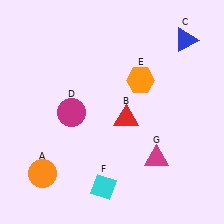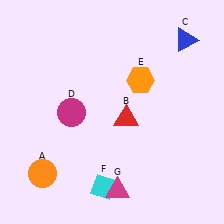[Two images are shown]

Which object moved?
The magenta triangle (G) moved left.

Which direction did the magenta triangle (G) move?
The magenta triangle (G) moved left.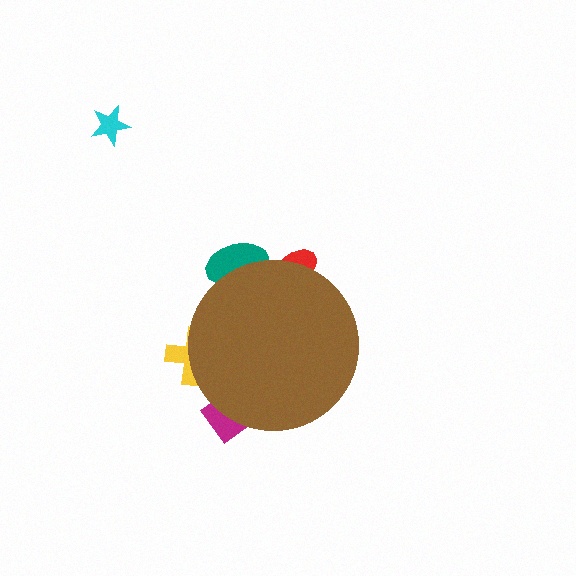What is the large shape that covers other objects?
A brown circle.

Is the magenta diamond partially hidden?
Yes, the magenta diamond is partially hidden behind the brown circle.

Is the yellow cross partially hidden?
Yes, the yellow cross is partially hidden behind the brown circle.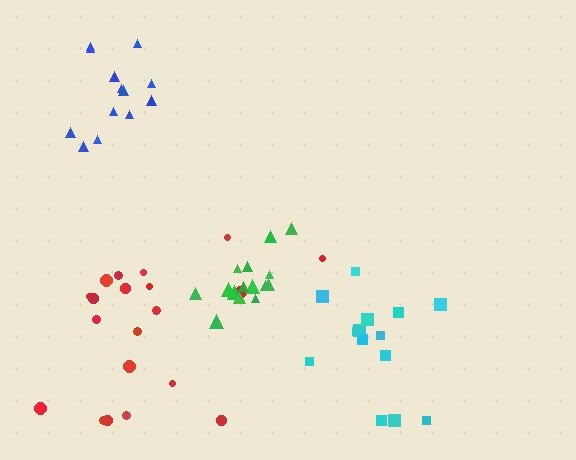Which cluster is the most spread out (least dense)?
Red.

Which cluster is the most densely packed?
Green.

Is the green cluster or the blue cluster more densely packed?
Green.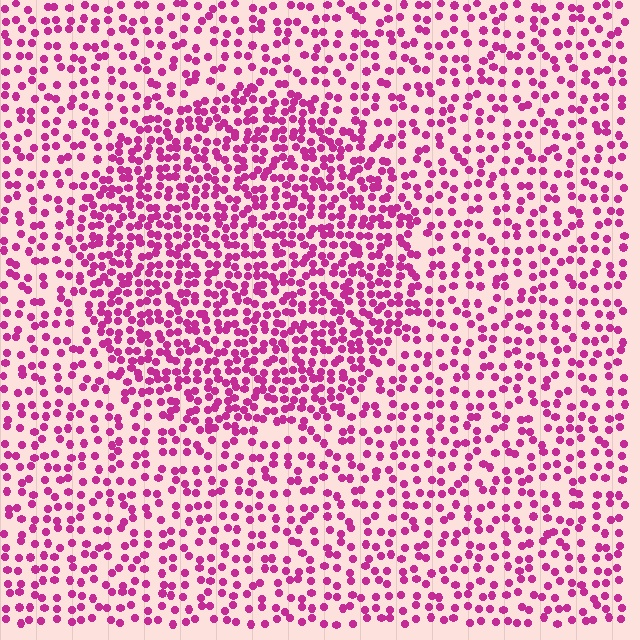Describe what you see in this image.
The image contains small magenta elements arranged at two different densities. A circle-shaped region is visible where the elements are more densely packed than the surrounding area.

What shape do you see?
I see a circle.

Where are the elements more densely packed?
The elements are more densely packed inside the circle boundary.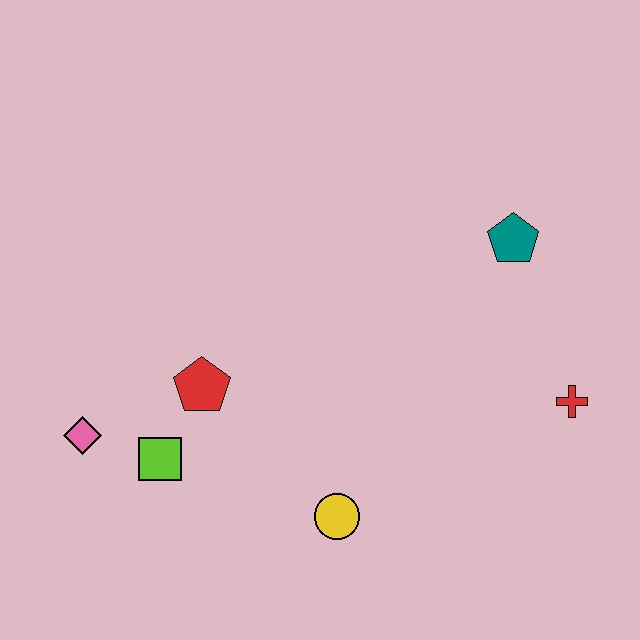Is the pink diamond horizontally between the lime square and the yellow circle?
No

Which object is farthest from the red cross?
The pink diamond is farthest from the red cross.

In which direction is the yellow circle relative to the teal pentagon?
The yellow circle is below the teal pentagon.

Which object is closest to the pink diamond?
The lime square is closest to the pink diamond.